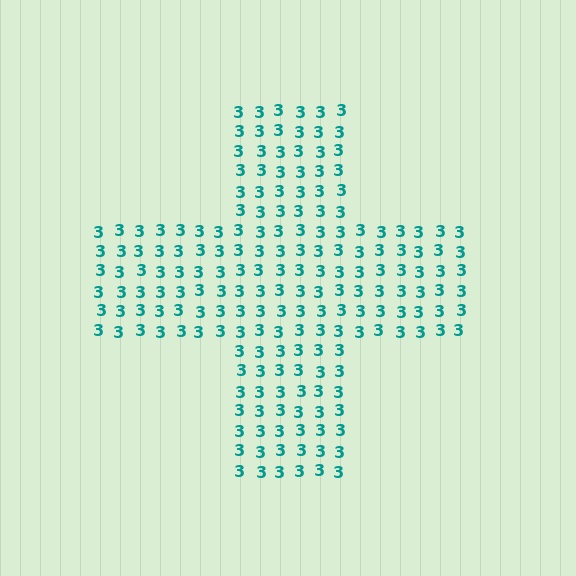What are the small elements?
The small elements are digit 3's.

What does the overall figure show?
The overall figure shows a cross.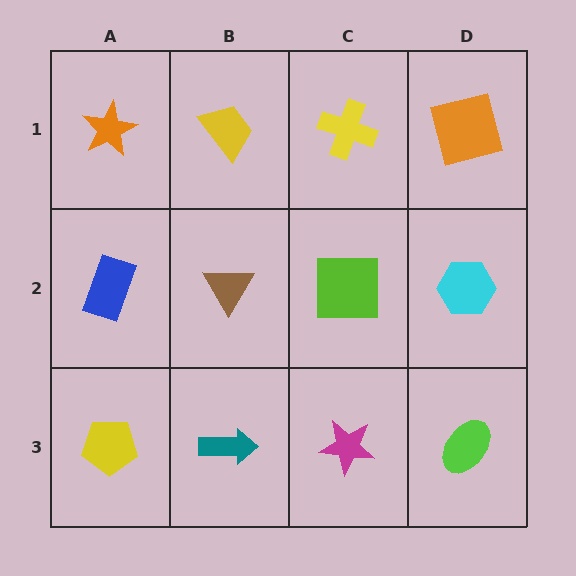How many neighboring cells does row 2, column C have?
4.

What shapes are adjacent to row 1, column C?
A lime square (row 2, column C), a yellow trapezoid (row 1, column B), an orange square (row 1, column D).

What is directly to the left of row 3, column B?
A yellow pentagon.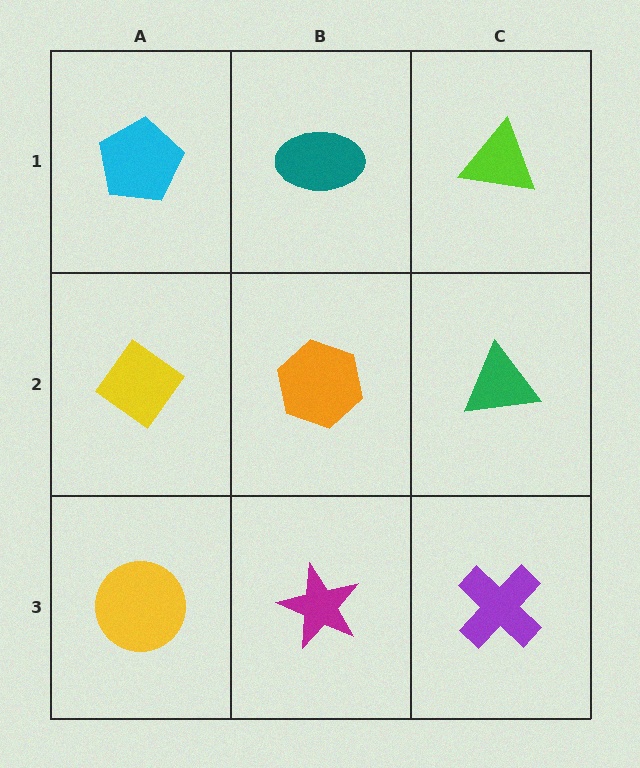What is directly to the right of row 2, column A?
An orange hexagon.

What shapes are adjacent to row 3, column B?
An orange hexagon (row 2, column B), a yellow circle (row 3, column A), a purple cross (row 3, column C).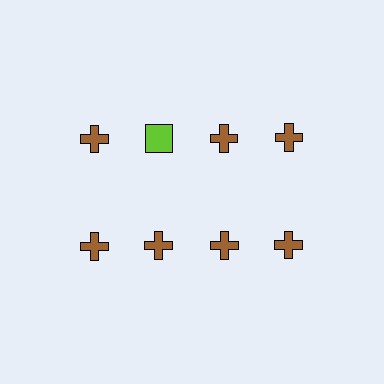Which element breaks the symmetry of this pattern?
The lime square in the top row, second from left column breaks the symmetry. All other shapes are brown crosses.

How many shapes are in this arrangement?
There are 8 shapes arranged in a grid pattern.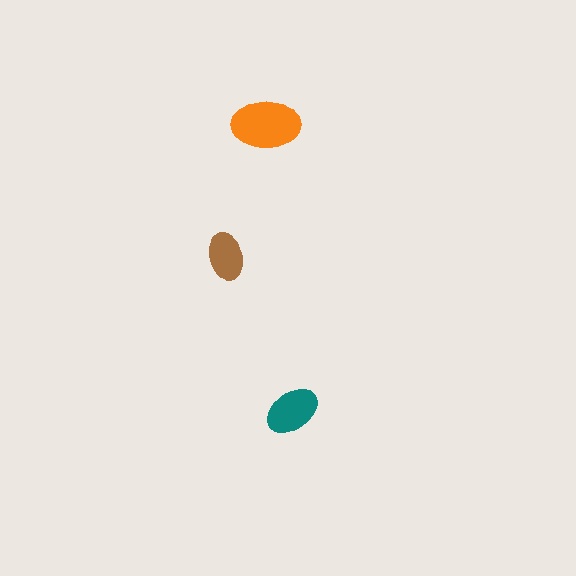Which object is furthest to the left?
The brown ellipse is leftmost.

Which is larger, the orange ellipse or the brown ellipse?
The orange one.